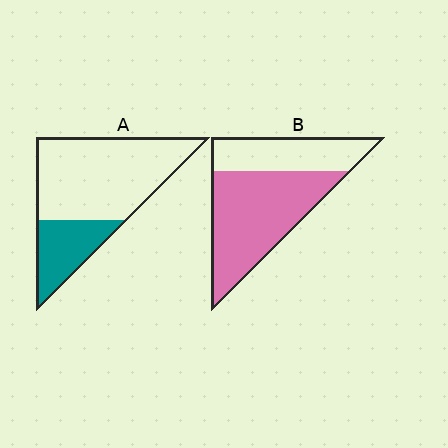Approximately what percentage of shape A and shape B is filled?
A is approximately 25% and B is approximately 65%.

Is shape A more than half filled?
No.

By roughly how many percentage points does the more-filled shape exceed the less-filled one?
By roughly 35 percentage points (B over A).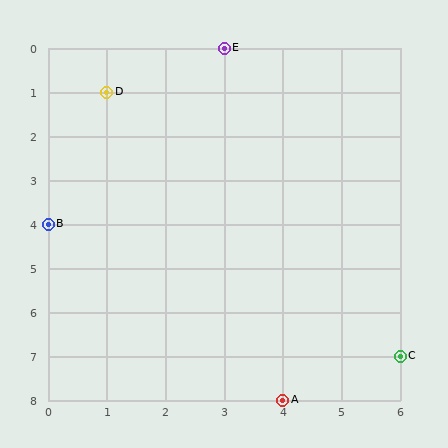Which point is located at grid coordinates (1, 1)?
Point D is at (1, 1).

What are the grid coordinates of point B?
Point B is at grid coordinates (0, 4).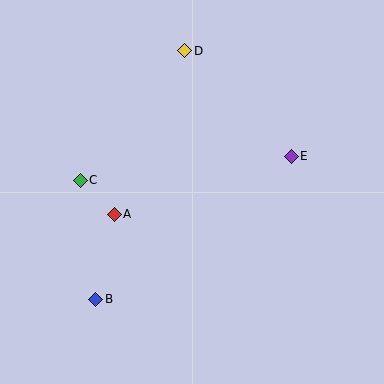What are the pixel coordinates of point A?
Point A is at (114, 214).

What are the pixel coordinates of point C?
Point C is at (80, 180).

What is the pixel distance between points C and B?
The distance between C and B is 120 pixels.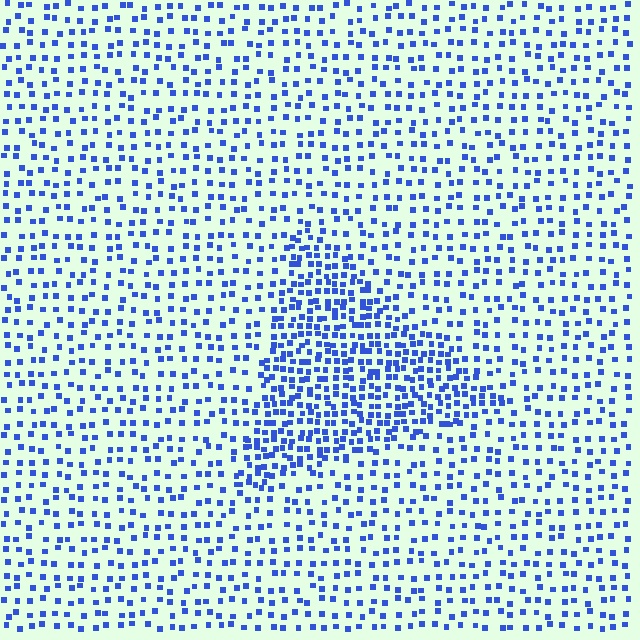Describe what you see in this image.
The image contains small blue elements arranged at two different densities. A triangle-shaped region is visible where the elements are more densely packed than the surrounding area.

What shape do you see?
I see a triangle.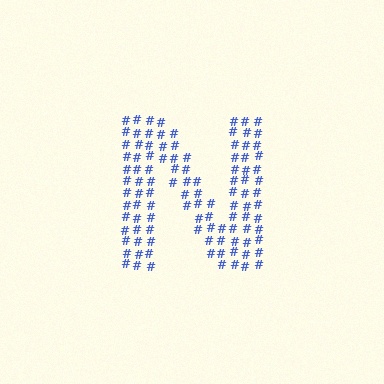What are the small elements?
The small elements are hash symbols.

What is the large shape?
The large shape is the letter N.